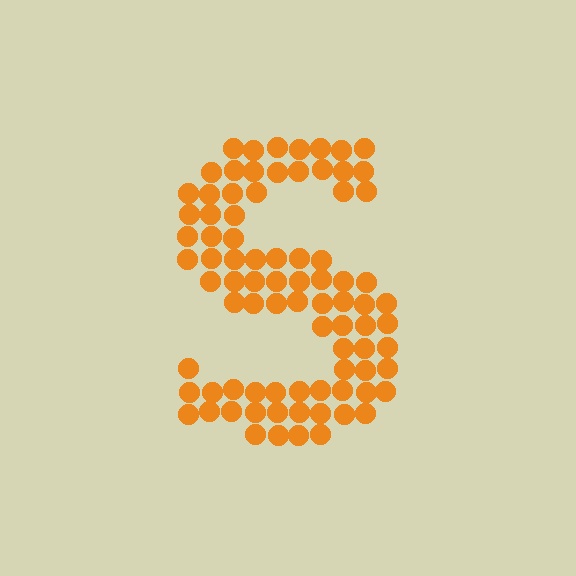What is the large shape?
The large shape is the letter S.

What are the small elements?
The small elements are circles.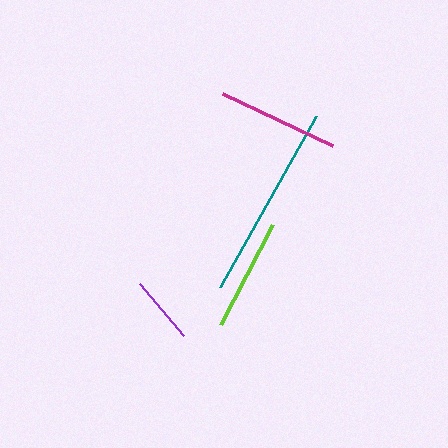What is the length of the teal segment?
The teal segment is approximately 197 pixels long.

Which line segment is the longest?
The teal line is the longest at approximately 197 pixels.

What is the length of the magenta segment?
The magenta segment is approximately 122 pixels long.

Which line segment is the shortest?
The purple line is the shortest at approximately 69 pixels.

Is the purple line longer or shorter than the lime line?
The lime line is longer than the purple line.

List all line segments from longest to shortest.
From longest to shortest: teal, magenta, lime, purple.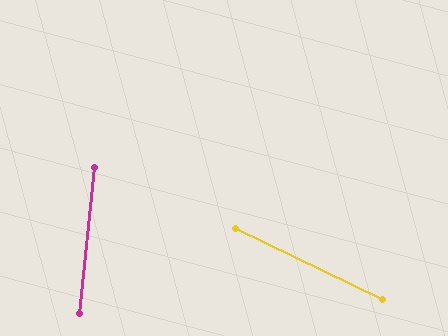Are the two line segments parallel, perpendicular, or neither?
Neither parallel nor perpendicular — they differ by about 70°.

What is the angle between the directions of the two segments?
Approximately 70 degrees.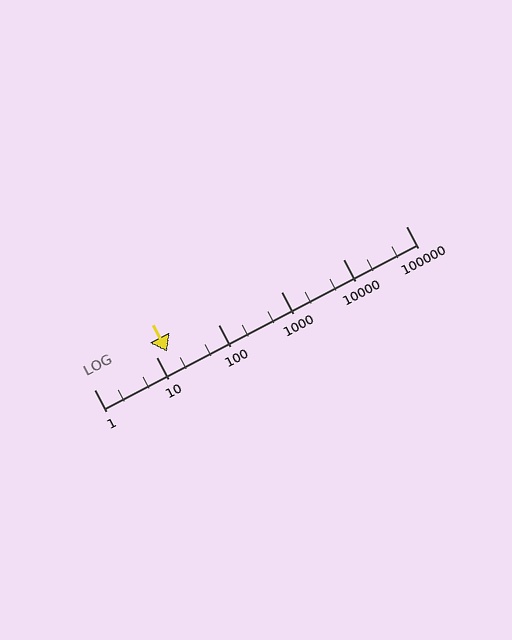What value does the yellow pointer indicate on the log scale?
The pointer indicates approximately 15.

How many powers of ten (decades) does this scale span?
The scale spans 5 decades, from 1 to 100000.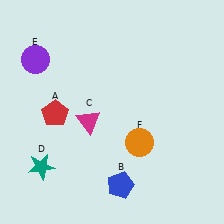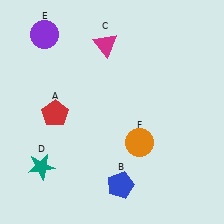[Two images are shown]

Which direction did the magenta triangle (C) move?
The magenta triangle (C) moved up.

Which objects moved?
The objects that moved are: the magenta triangle (C), the purple circle (E).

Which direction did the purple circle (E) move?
The purple circle (E) moved up.